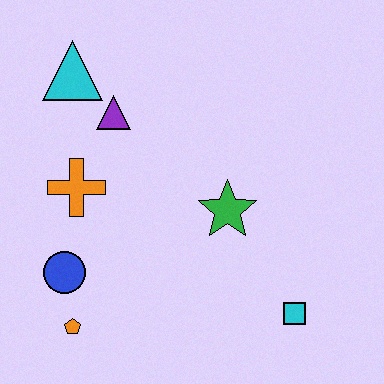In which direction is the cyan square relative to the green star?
The cyan square is below the green star.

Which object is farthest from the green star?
The cyan triangle is farthest from the green star.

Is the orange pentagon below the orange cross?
Yes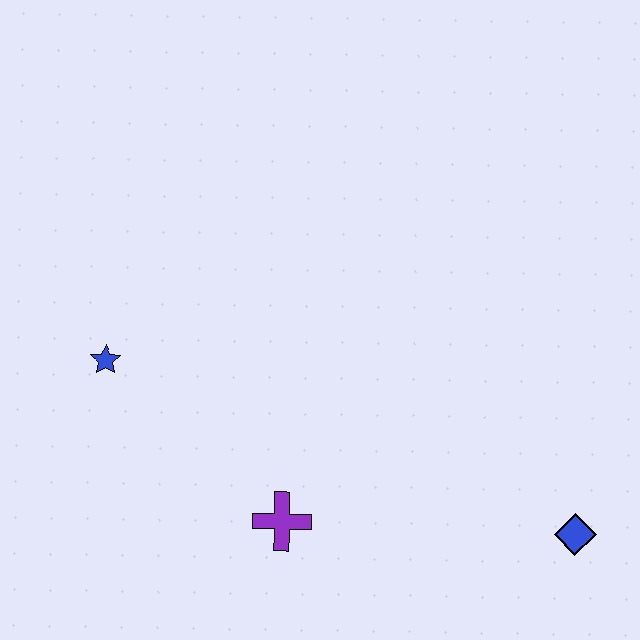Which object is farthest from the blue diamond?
The blue star is farthest from the blue diamond.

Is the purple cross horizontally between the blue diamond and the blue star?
Yes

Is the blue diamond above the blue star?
No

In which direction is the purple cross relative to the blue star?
The purple cross is to the right of the blue star.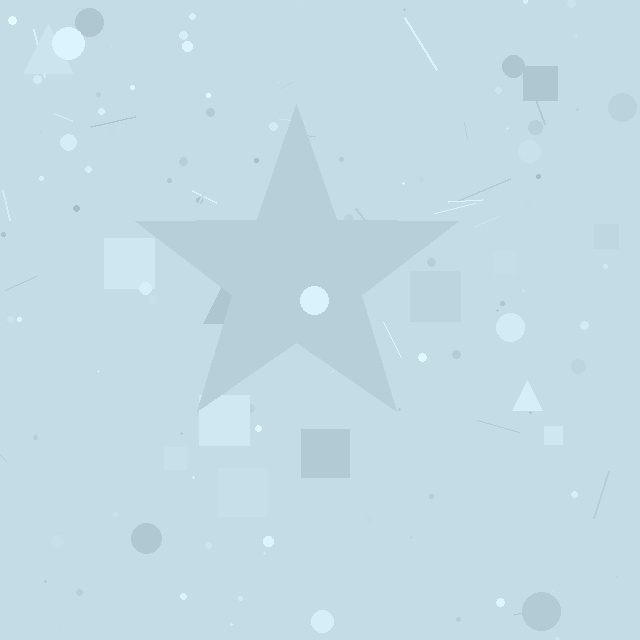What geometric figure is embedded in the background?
A star is embedded in the background.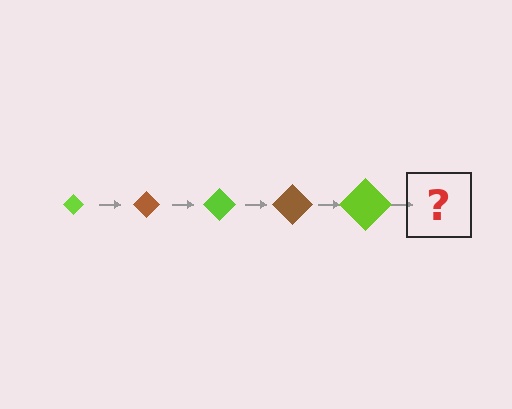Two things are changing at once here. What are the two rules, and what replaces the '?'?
The two rules are that the diamond grows larger each step and the color cycles through lime and brown. The '?' should be a brown diamond, larger than the previous one.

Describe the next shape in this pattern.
It should be a brown diamond, larger than the previous one.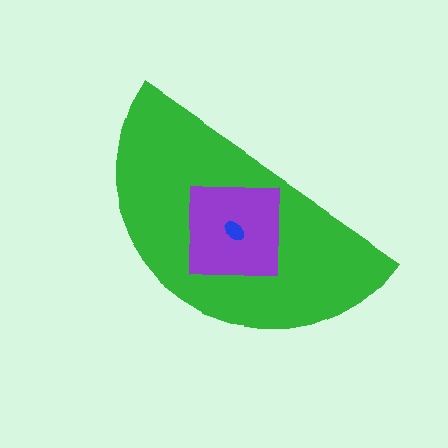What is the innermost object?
The blue ellipse.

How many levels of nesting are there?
3.